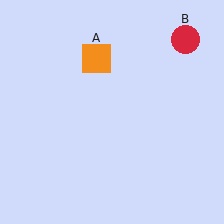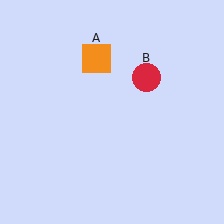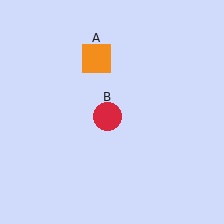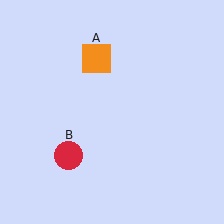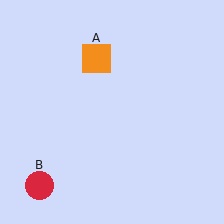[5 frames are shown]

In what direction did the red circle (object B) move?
The red circle (object B) moved down and to the left.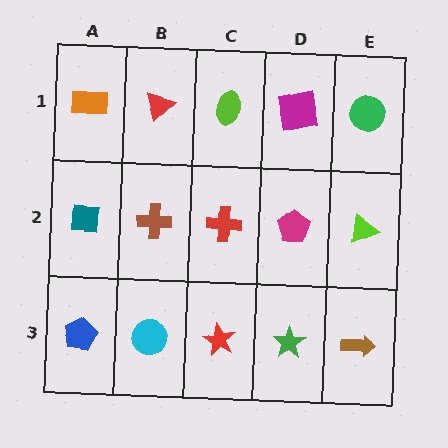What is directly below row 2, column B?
A cyan circle.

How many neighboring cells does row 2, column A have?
3.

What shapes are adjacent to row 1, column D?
A magenta pentagon (row 2, column D), a lime ellipse (row 1, column C), a green circle (row 1, column E).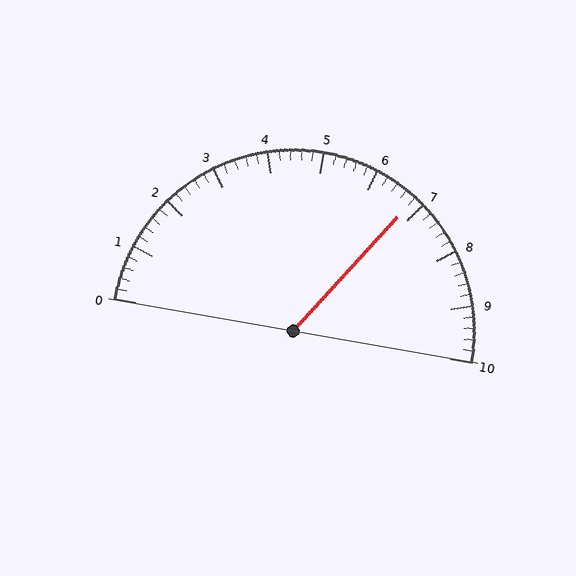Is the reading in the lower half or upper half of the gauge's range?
The reading is in the upper half of the range (0 to 10).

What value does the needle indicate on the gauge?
The needle indicates approximately 6.8.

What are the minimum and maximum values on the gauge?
The gauge ranges from 0 to 10.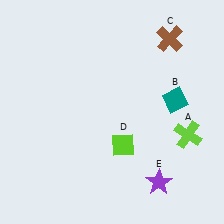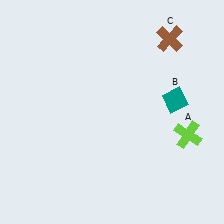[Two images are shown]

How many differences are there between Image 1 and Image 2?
There are 2 differences between the two images.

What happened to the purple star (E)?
The purple star (E) was removed in Image 2. It was in the bottom-right area of Image 1.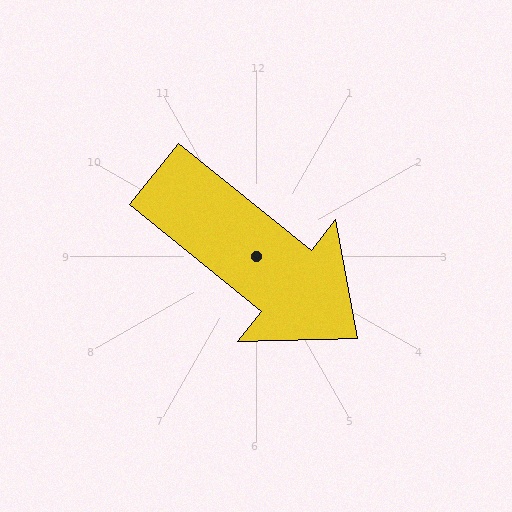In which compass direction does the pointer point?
Southeast.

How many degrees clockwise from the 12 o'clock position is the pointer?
Approximately 129 degrees.